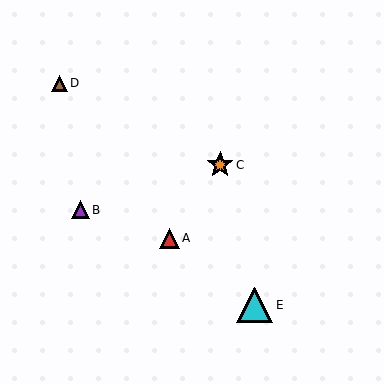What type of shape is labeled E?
Shape E is a cyan triangle.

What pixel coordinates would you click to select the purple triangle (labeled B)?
Click at (80, 210) to select the purple triangle B.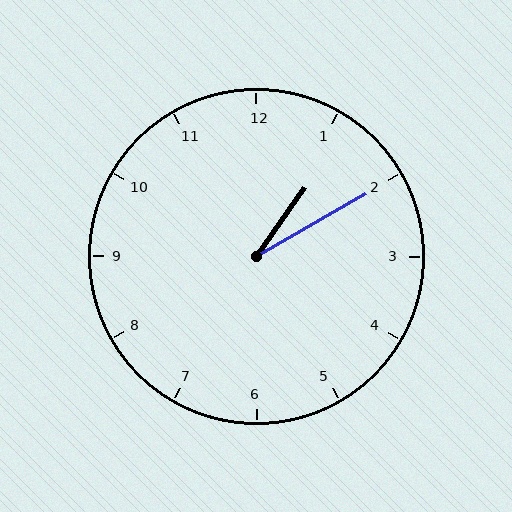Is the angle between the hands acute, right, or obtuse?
It is acute.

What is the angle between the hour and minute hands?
Approximately 25 degrees.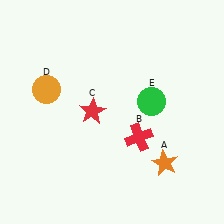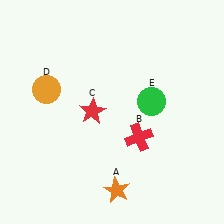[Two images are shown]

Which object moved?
The orange star (A) moved left.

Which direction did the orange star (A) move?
The orange star (A) moved left.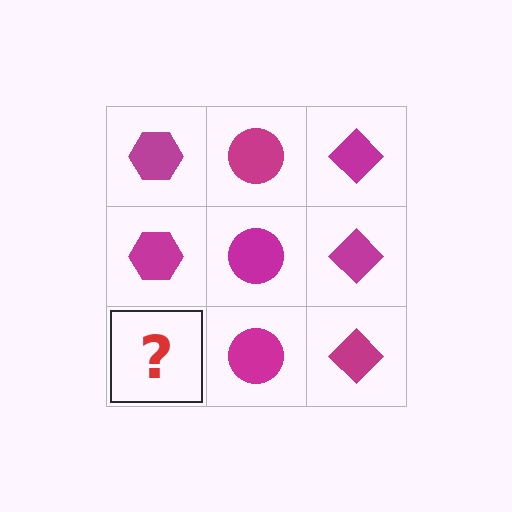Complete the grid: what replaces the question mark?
The question mark should be replaced with a magenta hexagon.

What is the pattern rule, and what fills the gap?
The rule is that each column has a consistent shape. The gap should be filled with a magenta hexagon.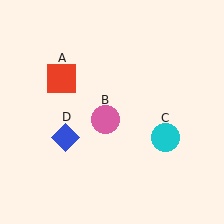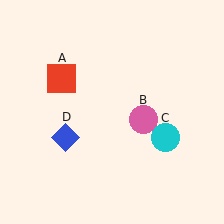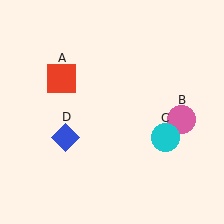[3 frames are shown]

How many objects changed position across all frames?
1 object changed position: pink circle (object B).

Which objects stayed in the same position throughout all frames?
Red square (object A) and cyan circle (object C) and blue diamond (object D) remained stationary.